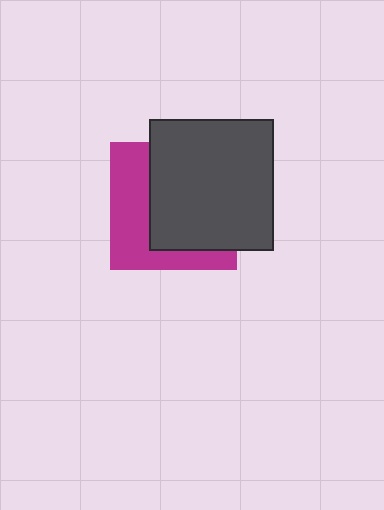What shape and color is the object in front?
The object in front is a dark gray rectangle.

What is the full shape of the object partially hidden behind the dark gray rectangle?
The partially hidden object is a magenta square.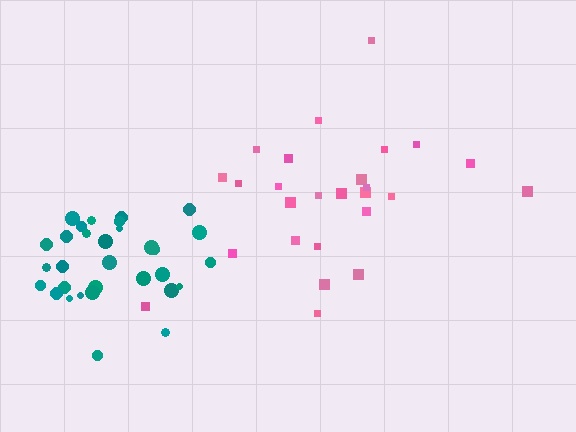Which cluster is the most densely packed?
Teal.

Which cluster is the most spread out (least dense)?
Pink.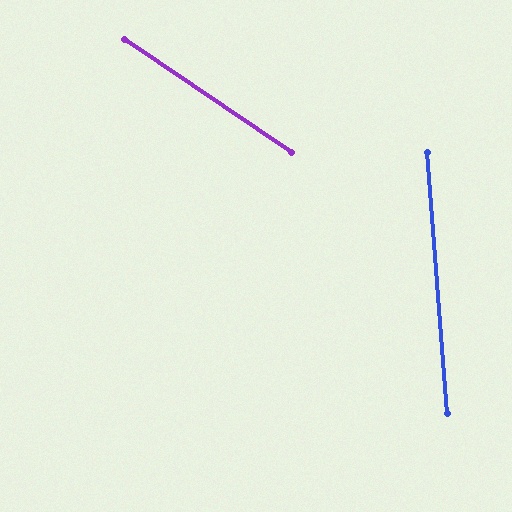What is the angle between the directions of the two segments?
Approximately 52 degrees.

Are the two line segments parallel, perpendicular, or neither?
Neither parallel nor perpendicular — they differ by about 52°.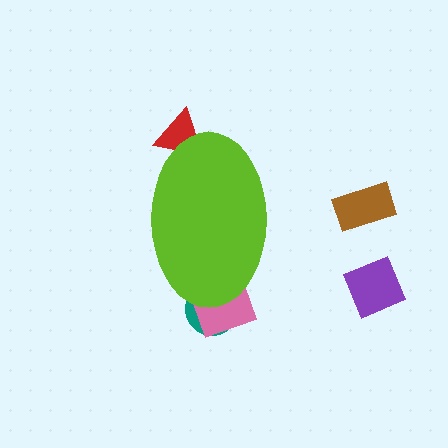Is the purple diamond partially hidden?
No, the purple diamond is fully visible.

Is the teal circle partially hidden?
Yes, the teal circle is partially hidden behind the lime ellipse.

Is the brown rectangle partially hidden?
No, the brown rectangle is fully visible.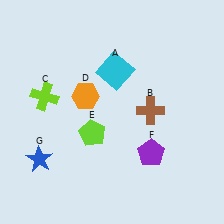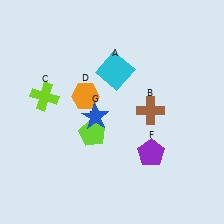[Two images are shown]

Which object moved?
The blue star (G) moved right.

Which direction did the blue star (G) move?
The blue star (G) moved right.